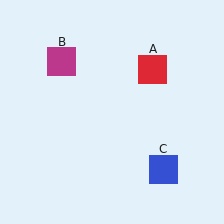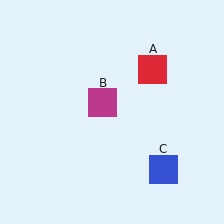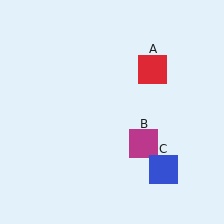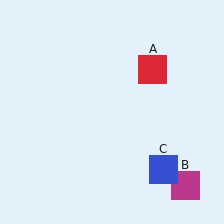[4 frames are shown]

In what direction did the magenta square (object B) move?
The magenta square (object B) moved down and to the right.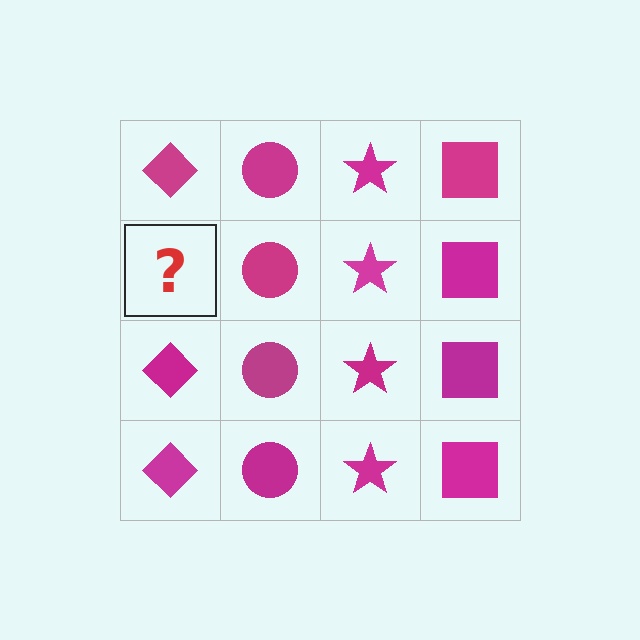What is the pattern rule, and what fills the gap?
The rule is that each column has a consistent shape. The gap should be filled with a magenta diamond.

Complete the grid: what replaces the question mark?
The question mark should be replaced with a magenta diamond.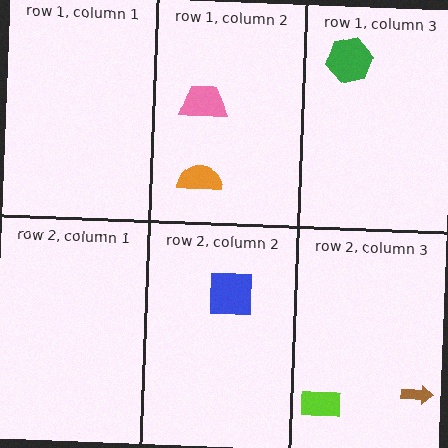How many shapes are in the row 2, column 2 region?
1.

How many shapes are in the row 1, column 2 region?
2.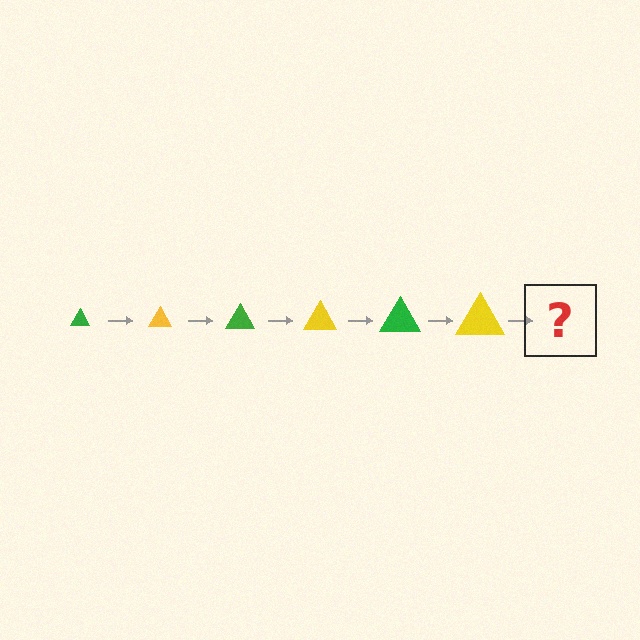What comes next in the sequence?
The next element should be a green triangle, larger than the previous one.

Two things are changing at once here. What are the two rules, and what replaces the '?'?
The two rules are that the triangle grows larger each step and the color cycles through green and yellow. The '?' should be a green triangle, larger than the previous one.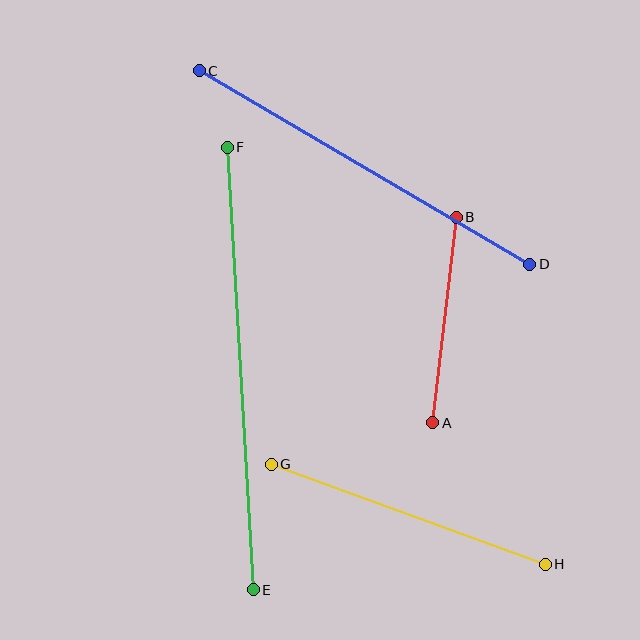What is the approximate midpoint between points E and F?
The midpoint is at approximately (240, 369) pixels.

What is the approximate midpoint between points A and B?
The midpoint is at approximately (444, 320) pixels.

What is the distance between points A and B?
The distance is approximately 207 pixels.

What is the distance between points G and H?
The distance is approximately 292 pixels.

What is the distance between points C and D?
The distance is approximately 383 pixels.